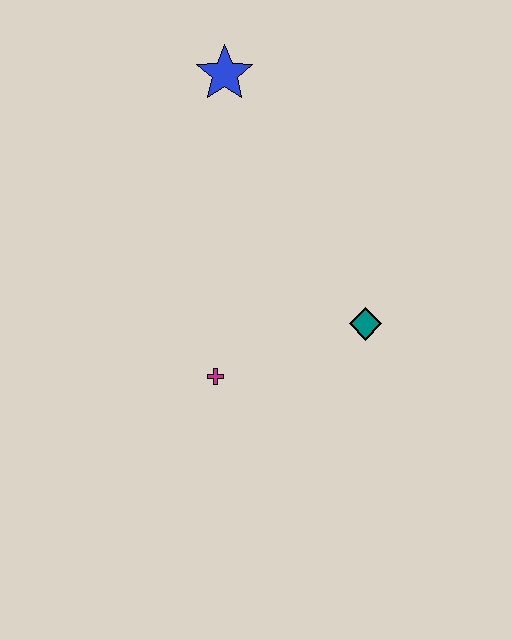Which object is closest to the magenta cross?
The teal diamond is closest to the magenta cross.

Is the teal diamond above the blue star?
No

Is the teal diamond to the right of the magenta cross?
Yes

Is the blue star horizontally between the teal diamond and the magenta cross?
Yes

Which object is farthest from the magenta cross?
The blue star is farthest from the magenta cross.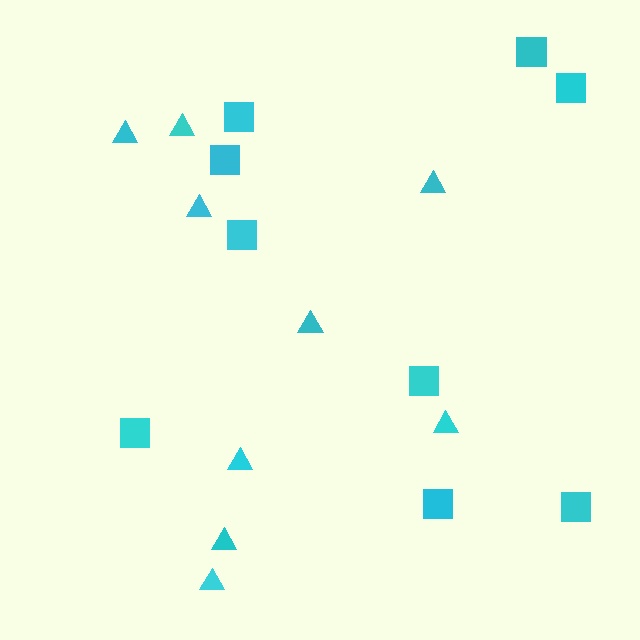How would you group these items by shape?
There are 2 groups: one group of triangles (9) and one group of squares (9).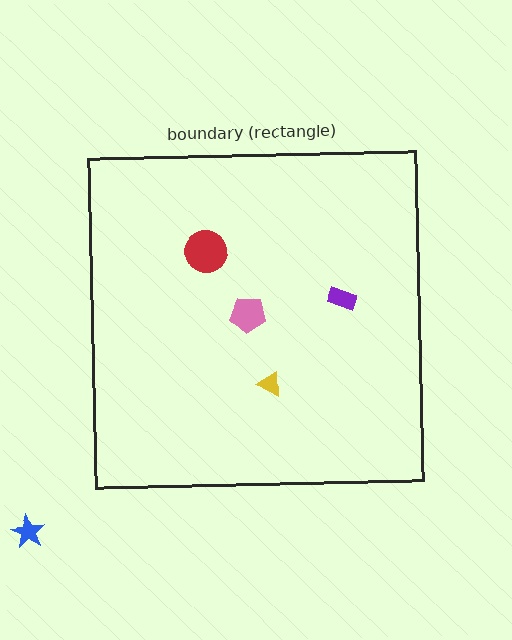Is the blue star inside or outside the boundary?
Outside.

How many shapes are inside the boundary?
4 inside, 1 outside.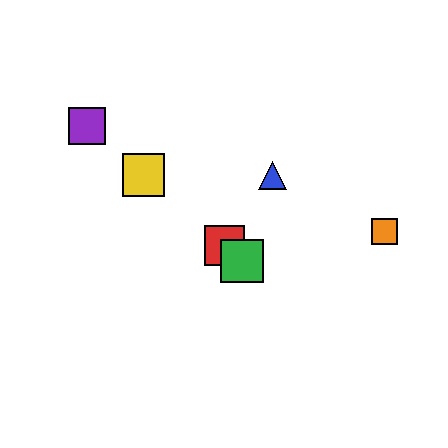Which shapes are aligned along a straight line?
The red square, the green square, the yellow square, the purple square are aligned along a straight line.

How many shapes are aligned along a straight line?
4 shapes (the red square, the green square, the yellow square, the purple square) are aligned along a straight line.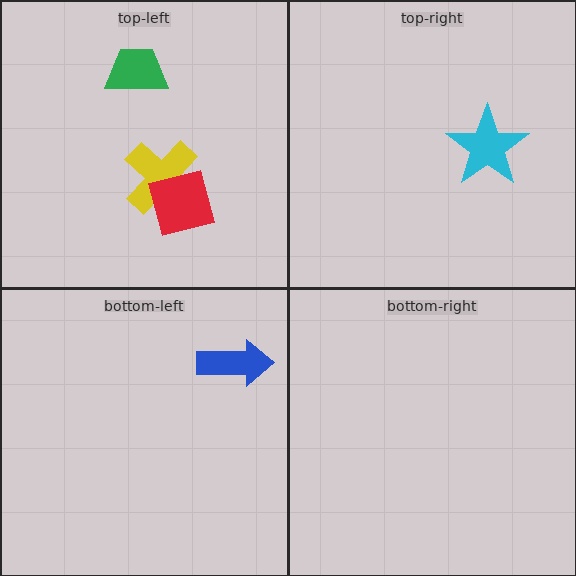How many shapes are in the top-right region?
1.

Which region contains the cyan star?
The top-right region.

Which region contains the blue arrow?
The bottom-left region.